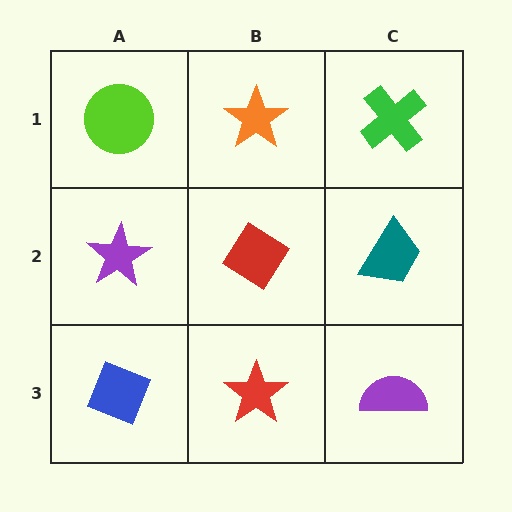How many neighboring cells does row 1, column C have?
2.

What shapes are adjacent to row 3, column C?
A teal trapezoid (row 2, column C), a red star (row 3, column B).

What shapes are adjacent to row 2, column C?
A green cross (row 1, column C), a purple semicircle (row 3, column C), a red diamond (row 2, column B).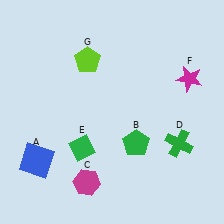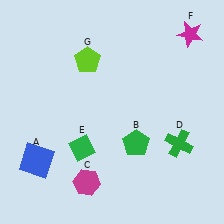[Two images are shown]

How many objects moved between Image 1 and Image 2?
1 object moved between the two images.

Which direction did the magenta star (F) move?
The magenta star (F) moved up.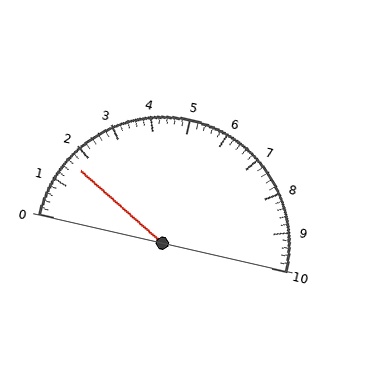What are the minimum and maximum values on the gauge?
The gauge ranges from 0 to 10.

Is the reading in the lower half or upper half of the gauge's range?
The reading is in the lower half of the range (0 to 10).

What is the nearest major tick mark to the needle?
The nearest major tick mark is 2.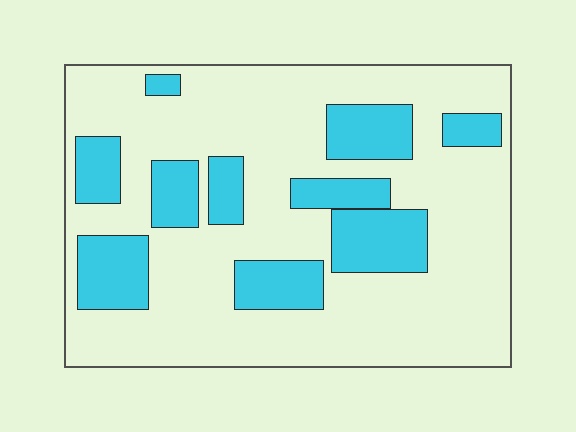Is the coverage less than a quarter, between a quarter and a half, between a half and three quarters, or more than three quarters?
Between a quarter and a half.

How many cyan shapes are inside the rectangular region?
10.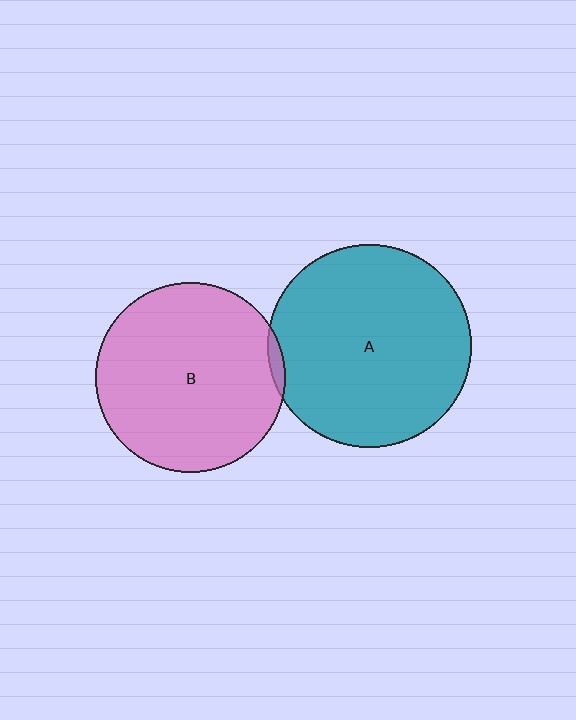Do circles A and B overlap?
Yes.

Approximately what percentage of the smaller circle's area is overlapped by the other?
Approximately 5%.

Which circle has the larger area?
Circle A (teal).